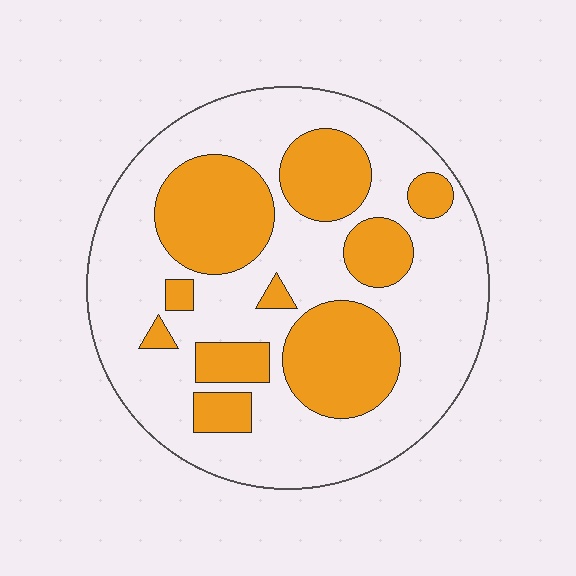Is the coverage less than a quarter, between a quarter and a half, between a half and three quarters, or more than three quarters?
Between a quarter and a half.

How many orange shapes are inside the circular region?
10.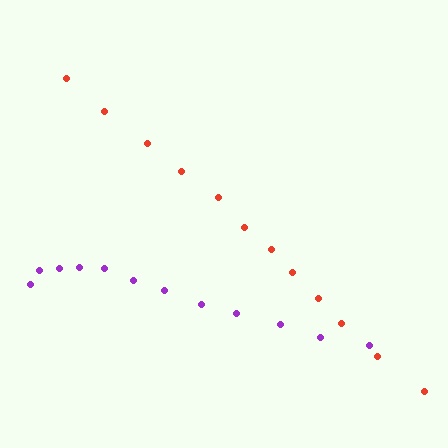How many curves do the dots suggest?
There are 2 distinct paths.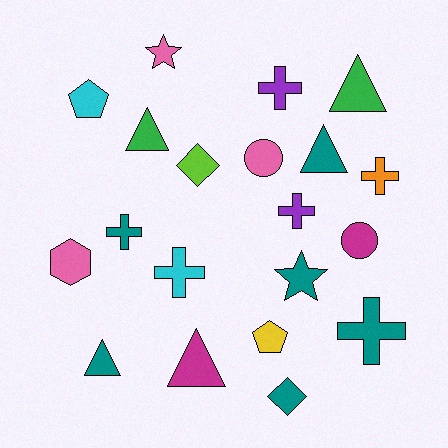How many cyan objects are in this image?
There are 2 cyan objects.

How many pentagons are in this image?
There are 2 pentagons.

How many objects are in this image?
There are 20 objects.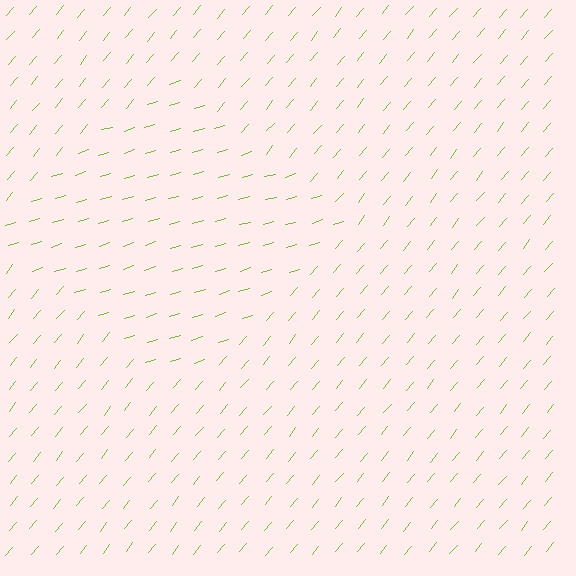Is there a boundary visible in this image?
Yes, there is a texture boundary formed by a change in line orientation.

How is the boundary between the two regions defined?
The boundary is defined purely by a change in line orientation (approximately 33 degrees difference). All lines are the same color and thickness.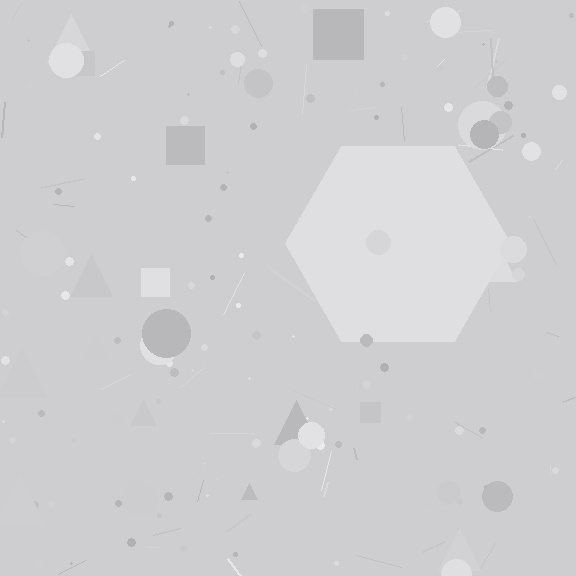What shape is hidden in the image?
A hexagon is hidden in the image.